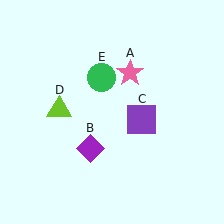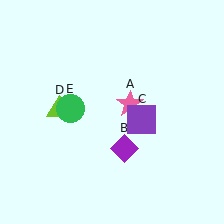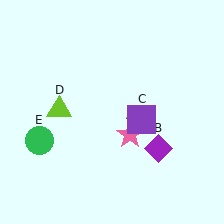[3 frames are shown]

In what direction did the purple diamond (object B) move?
The purple diamond (object B) moved right.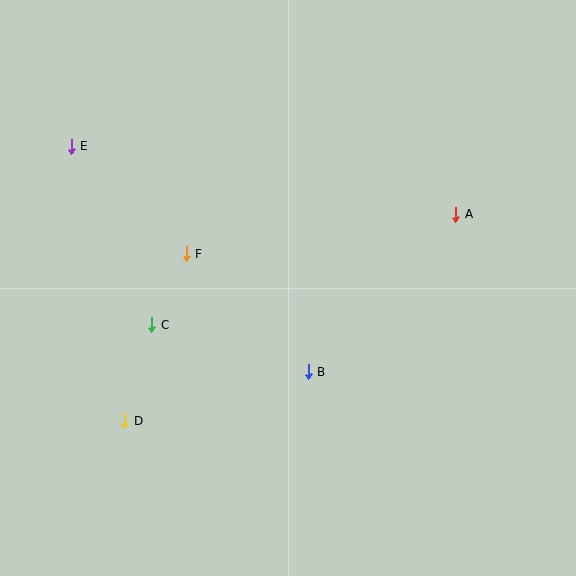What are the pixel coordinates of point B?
Point B is at (308, 372).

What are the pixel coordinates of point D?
Point D is at (125, 421).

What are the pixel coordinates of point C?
Point C is at (152, 325).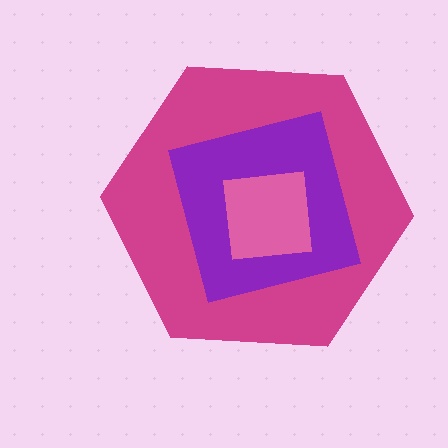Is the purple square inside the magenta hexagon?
Yes.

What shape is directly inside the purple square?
The pink square.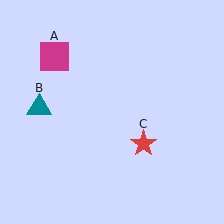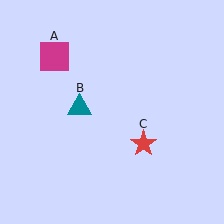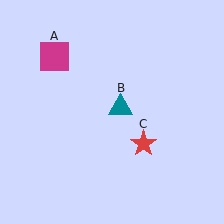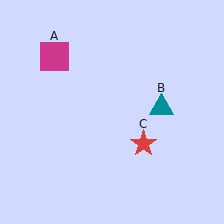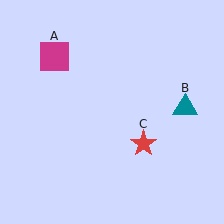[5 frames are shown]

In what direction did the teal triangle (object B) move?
The teal triangle (object B) moved right.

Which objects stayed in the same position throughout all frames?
Magenta square (object A) and red star (object C) remained stationary.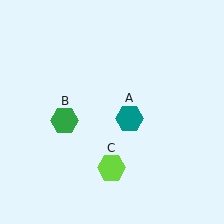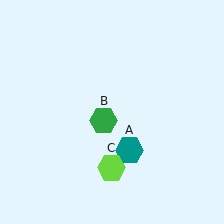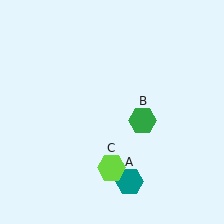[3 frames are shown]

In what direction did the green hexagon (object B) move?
The green hexagon (object B) moved right.